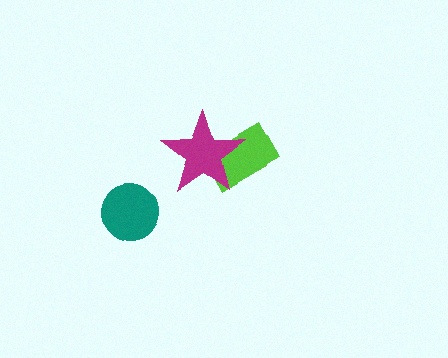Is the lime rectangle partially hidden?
Yes, it is partially covered by another shape.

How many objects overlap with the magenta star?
1 object overlaps with the magenta star.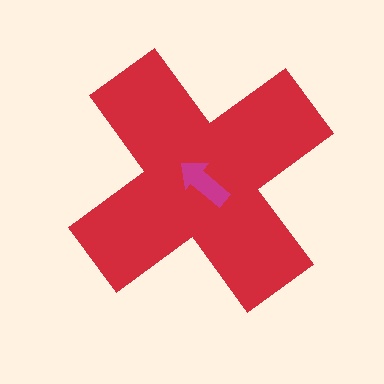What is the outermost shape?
The red cross.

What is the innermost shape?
The magenta arrow.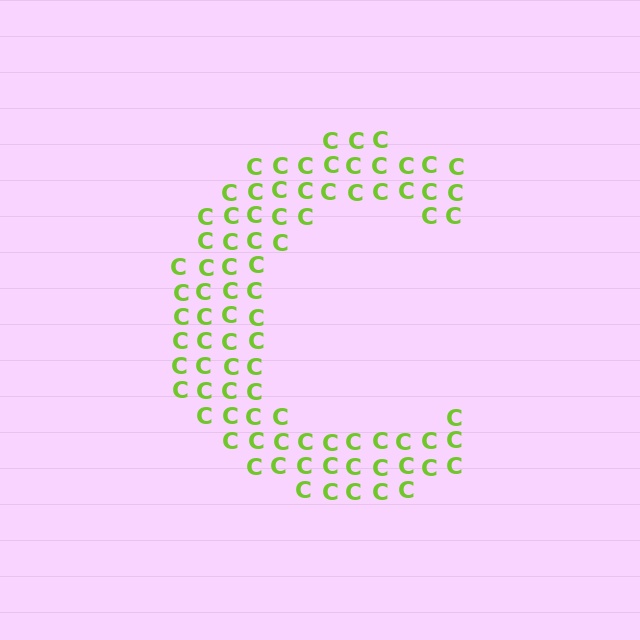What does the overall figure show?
The overall figure shows the letter C.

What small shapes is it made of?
It is made of small letter C's.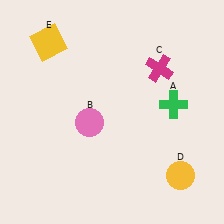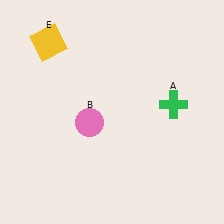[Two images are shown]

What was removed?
The magenta cross (C), the yellow circle (D) were removed in Image 2.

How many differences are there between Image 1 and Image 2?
There are 2 differences between the two images.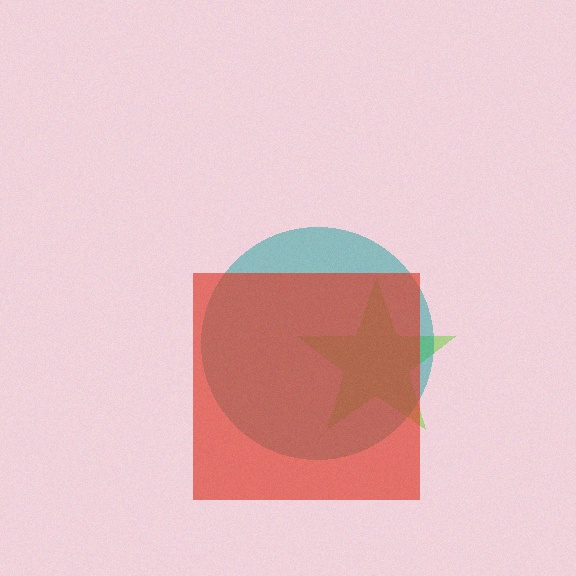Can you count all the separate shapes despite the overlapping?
Yes, there are 3 separate shapes.